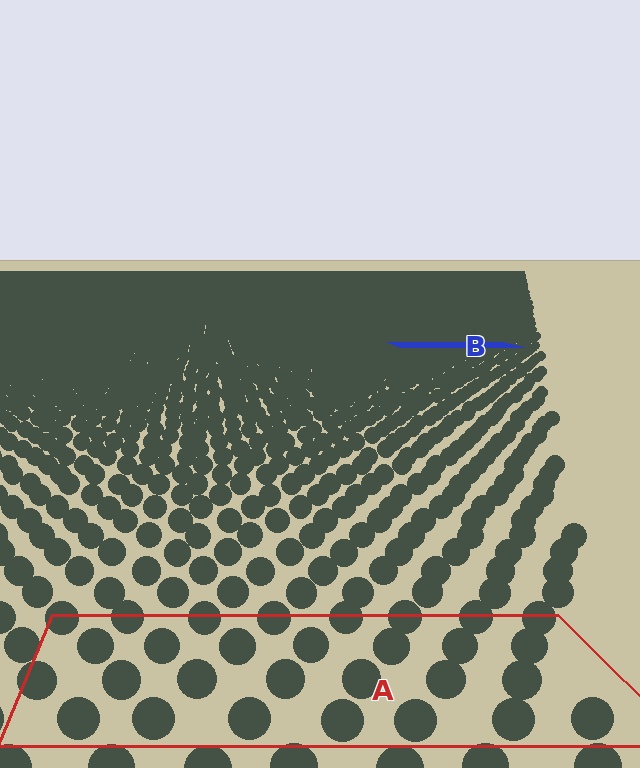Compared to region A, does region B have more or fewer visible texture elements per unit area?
Region B has more texture elements per unit area — they are packed more densely because it is farther away.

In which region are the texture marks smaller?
The texture marks are smaller in region B, because it is farther away.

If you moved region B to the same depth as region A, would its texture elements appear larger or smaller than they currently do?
They would appear larger. At a closer depth, the same texture elements are projected at a bigger on-screen size.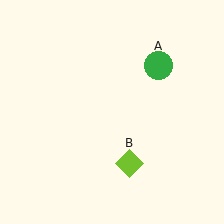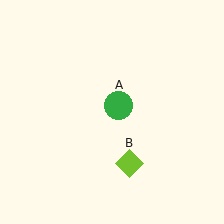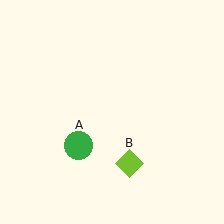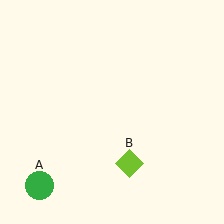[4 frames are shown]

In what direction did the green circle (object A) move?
The green circle (object A) moved down and to the left.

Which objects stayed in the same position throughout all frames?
Lime diamond (object B) remained stationary.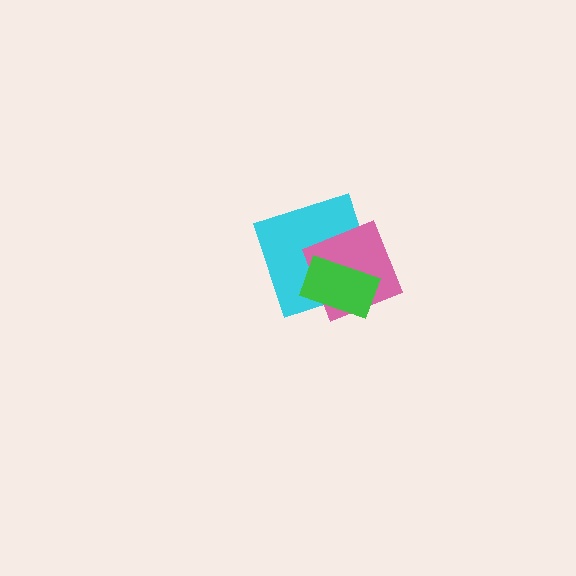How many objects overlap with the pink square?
2 objects overlap with the pink square.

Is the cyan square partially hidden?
Yes, it is partially covered by another shape.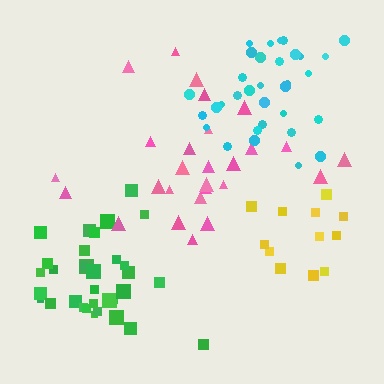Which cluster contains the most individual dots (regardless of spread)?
Cyan (34).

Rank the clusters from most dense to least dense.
cyan, green, yellow, pink.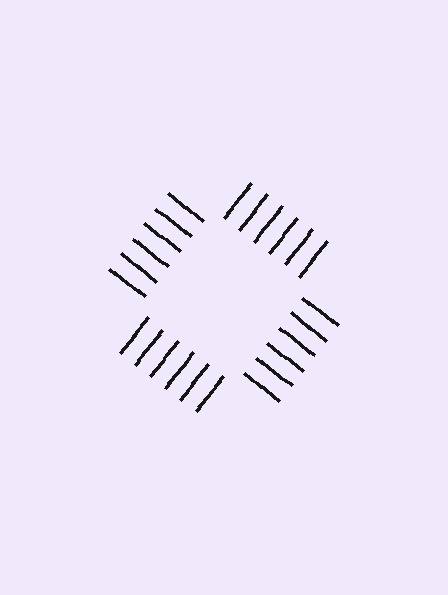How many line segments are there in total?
24 — 6 along each of the 4 edges.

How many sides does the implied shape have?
4 sides — the line-ends trace a square.